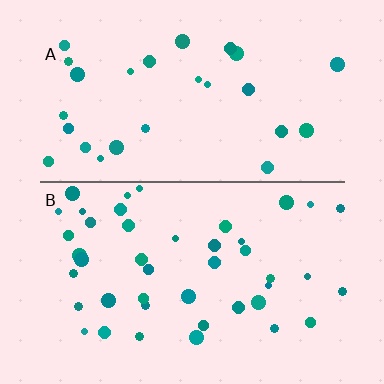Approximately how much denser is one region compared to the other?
Approximately 1.6× — region B over region A.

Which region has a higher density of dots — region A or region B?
B (the bottom).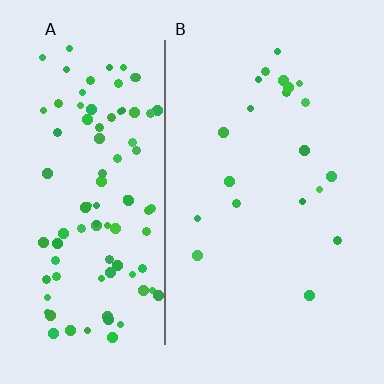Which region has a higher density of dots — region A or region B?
A (the left).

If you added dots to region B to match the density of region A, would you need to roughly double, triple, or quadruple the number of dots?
Approximately quadruple.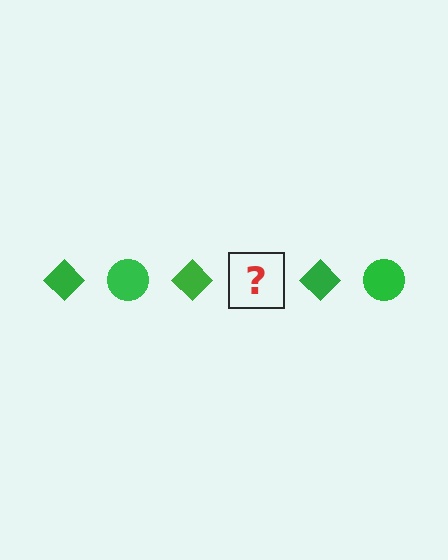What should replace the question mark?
The question mark should be replaced with a green circle.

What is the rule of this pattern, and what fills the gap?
The rule is that the pattern cycles through diamond, circle shapes in green. The gap should be filled with a green circle.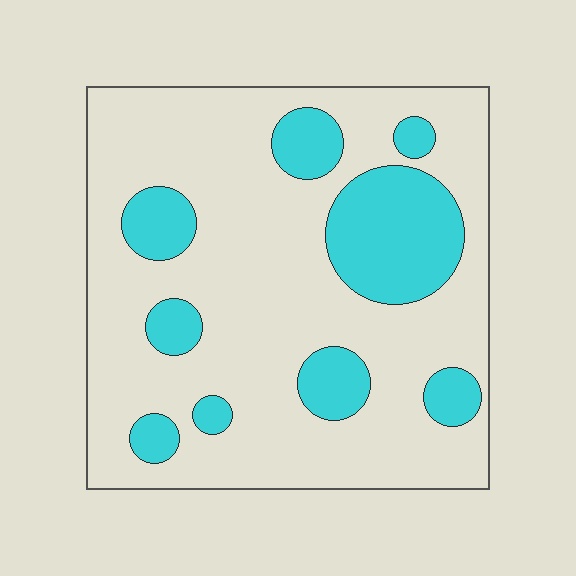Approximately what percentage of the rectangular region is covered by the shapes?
Approximately 25%.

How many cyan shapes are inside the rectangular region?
9.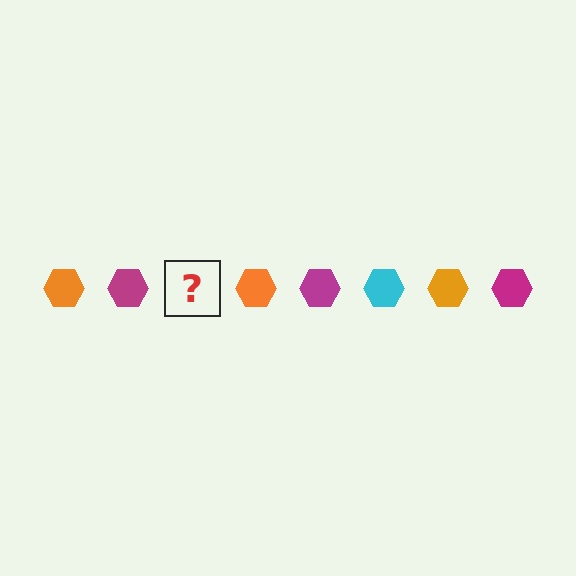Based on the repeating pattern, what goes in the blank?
The blank should be a cyan hexagon.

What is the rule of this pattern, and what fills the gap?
The rule is that the pattern cycles through orange, magenta, cyan hexagons. The gap should be filled with a cyan hexagon.